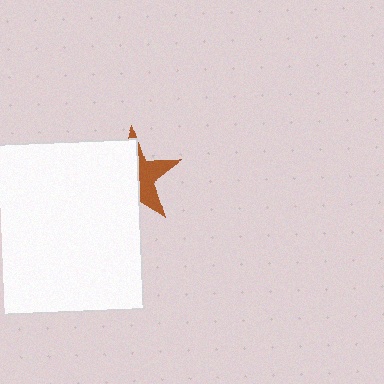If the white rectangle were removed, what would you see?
You would see the complete brown star.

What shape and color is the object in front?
The object in front is a white rectangle.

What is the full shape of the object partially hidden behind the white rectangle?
The partially hidden object is a brown star.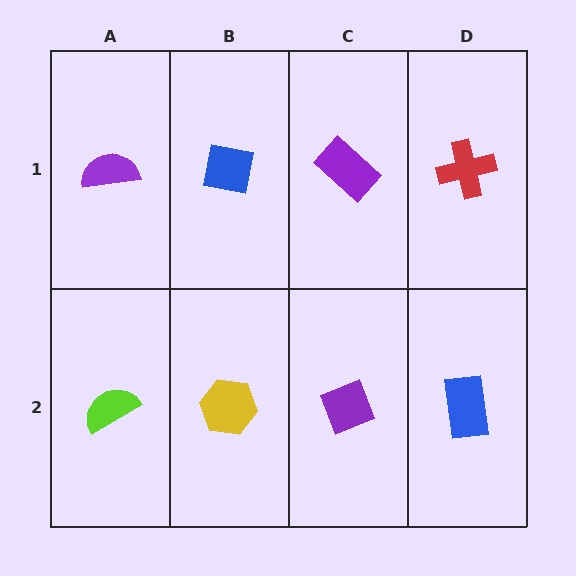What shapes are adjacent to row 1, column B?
A yellow hexagon (row 2, column B), a purple semicircle (row 1, column A), a purple rectangle (row 1, column C).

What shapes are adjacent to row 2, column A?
A purple semicircle (row 1, column A), a yellow hexagon (row 2, column B).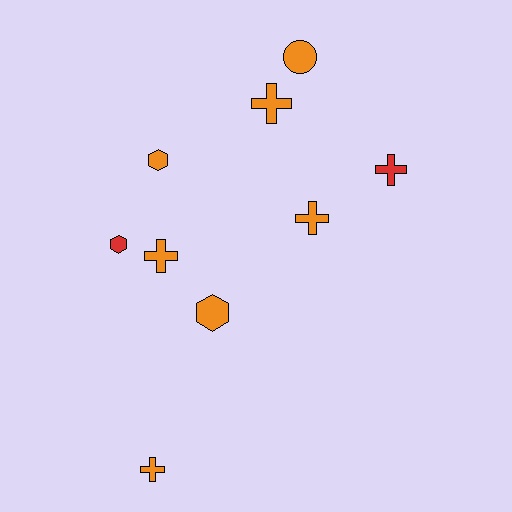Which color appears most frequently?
Orange, with 7 objects.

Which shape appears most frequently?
Cross, with 5 objects.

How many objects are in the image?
There are 9 objects.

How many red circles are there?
There are no red circles.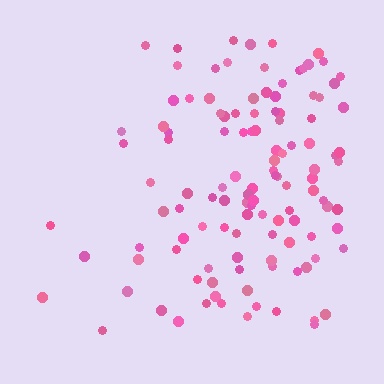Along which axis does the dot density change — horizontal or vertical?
Horizontal.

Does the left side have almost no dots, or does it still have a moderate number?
Still a moderate number, just noticeably fewer than the right.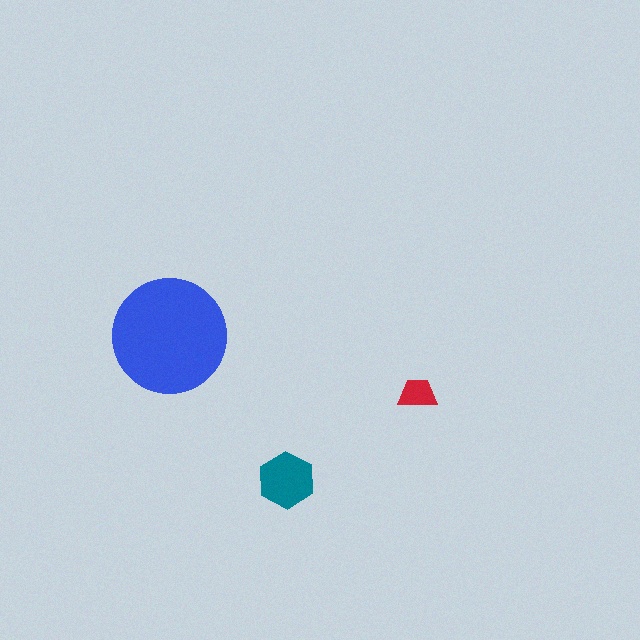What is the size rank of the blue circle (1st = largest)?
1st.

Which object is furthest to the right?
The red trapezoid is rightmost.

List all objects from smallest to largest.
The red trapezoid, the teal hexagon, the blue circle.